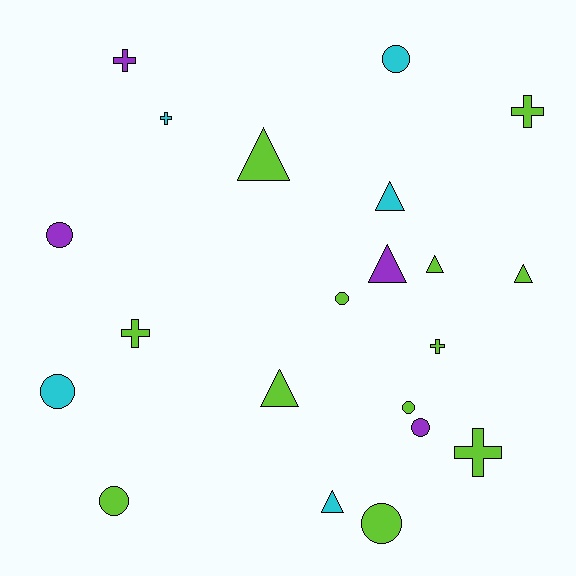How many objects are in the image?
There are 21 objects.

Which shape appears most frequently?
Circle, with 8 objects.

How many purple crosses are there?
There is 1 purple cross.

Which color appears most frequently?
Lime, with 12 objects.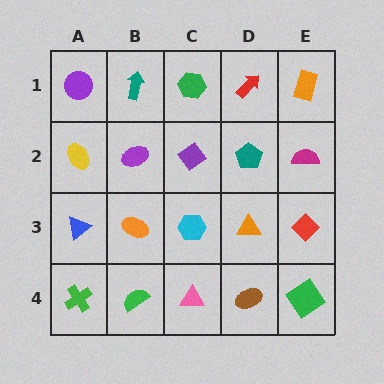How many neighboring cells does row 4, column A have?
2.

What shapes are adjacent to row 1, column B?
A purple ellipse (row 2, column B), a purple circle (row 1, column A), a green hexagon (row 1, column C).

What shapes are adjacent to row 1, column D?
A teal pentagon (row 2, column D), a green hexagon (row 1, column C), an orange rectangle (row 1, column E).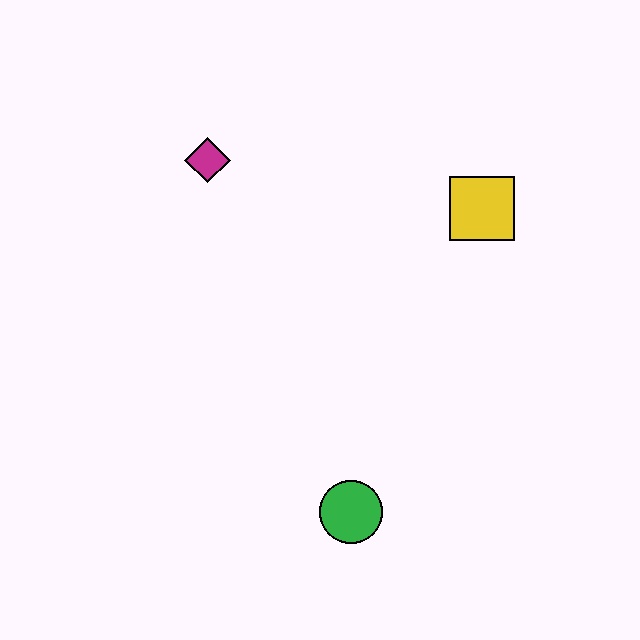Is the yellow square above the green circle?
Yes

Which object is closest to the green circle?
The yellow square is closest to the green circle.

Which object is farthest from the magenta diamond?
The green circle is farthest from the magenta diamond.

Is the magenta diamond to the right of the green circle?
No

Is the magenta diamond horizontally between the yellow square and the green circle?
No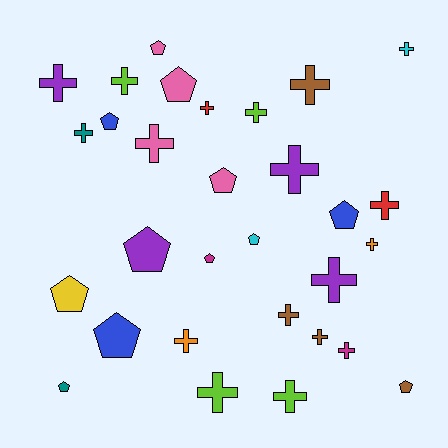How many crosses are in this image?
There are 18 crosses.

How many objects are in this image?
There are 30 objects.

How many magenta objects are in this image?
There are 2 magenta objects.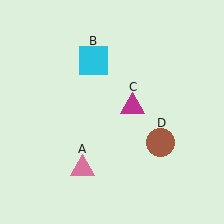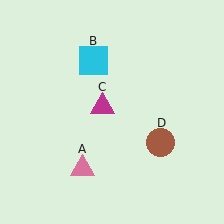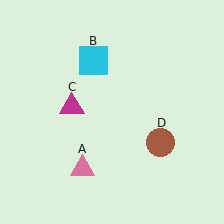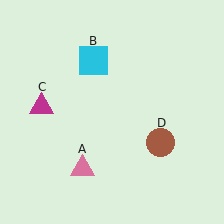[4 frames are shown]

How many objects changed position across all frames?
1 object changed position: magenta triangle (object C).